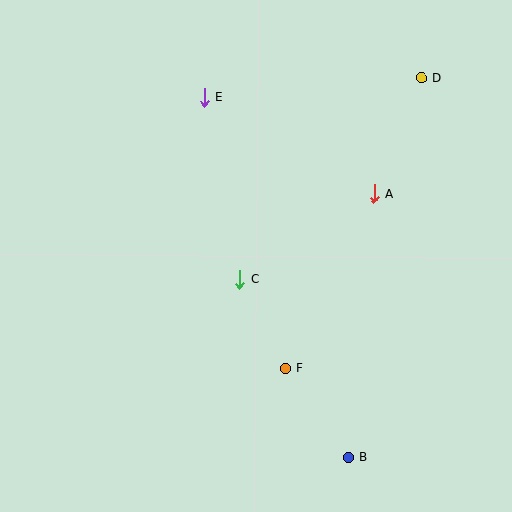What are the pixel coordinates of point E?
Point E is at (205, 97).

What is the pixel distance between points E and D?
The distance between E and D is 217 pixels.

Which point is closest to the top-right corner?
Point D is closest to the top-right corner.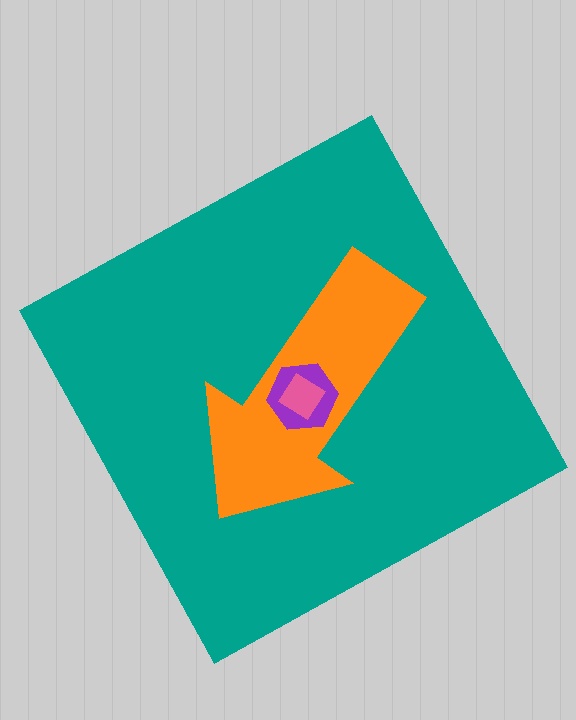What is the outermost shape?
The teal square.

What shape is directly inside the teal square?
The orange arrow.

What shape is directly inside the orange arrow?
The purple hexagon.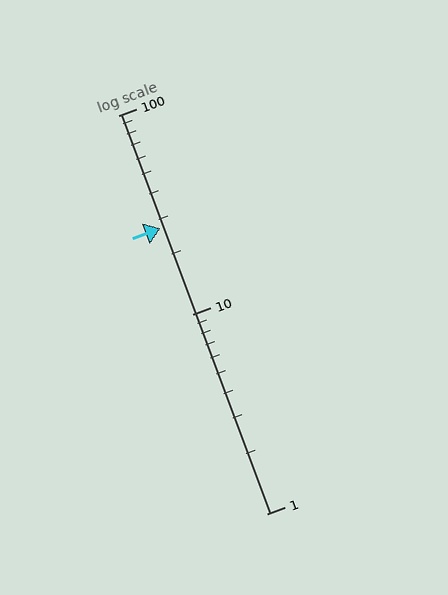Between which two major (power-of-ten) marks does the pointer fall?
The pointer is between 10 and 100.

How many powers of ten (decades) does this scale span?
The scale spans 2 decades, from 1 to 100.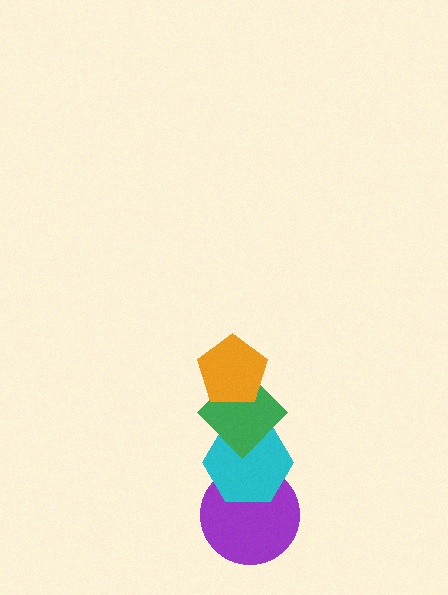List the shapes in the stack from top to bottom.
From top to bottom: the orange pentagon, the green diamond, the cyan hexagon, the purple circle.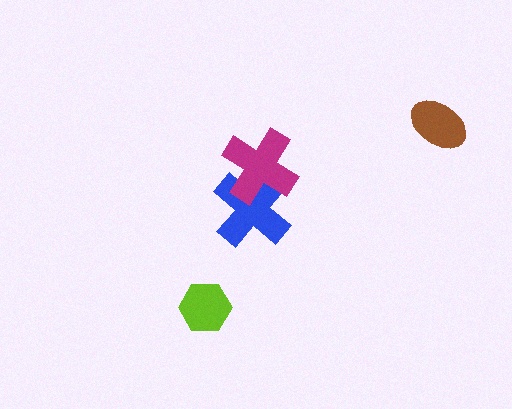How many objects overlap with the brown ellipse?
0 objects overlap with the brown ellipse.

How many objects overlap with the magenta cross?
1 object overlaps with the magenta cross.